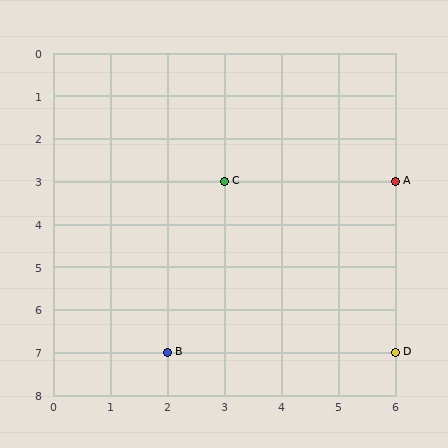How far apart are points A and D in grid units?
Points A and D are 4 rows apart.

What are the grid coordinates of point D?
Point D is at grid coordinates (6, 7).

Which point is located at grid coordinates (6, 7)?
Point D is at (6, 7).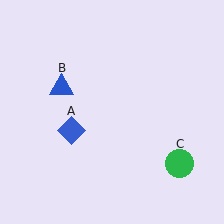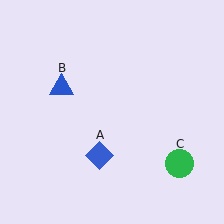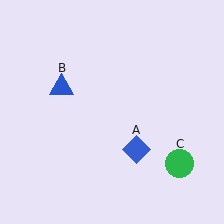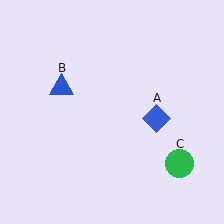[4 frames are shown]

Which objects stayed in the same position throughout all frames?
Blue triangle (object B) and green circle (object C) remained stationary.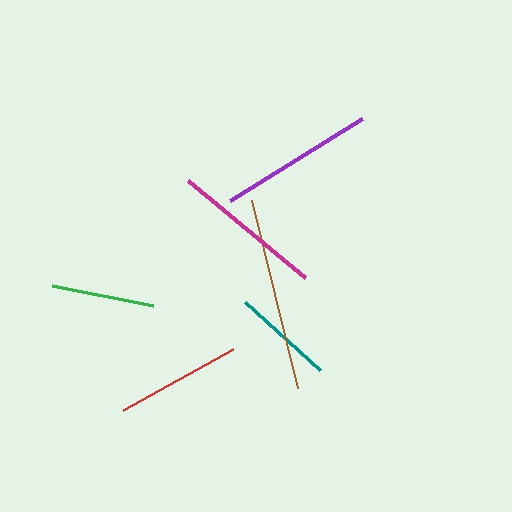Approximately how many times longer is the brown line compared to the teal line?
The brown line is approximately 1.9 times the length of the teal line.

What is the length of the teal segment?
The teal segment is approximately 101 pixels long.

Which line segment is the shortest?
The teal line is the shortest at approximately 101 pixels.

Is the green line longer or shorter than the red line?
The red line is longer than the green line.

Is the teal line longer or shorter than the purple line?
The purple line is longer than the teal line.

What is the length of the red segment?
The red segment is approximately 125 pixels long.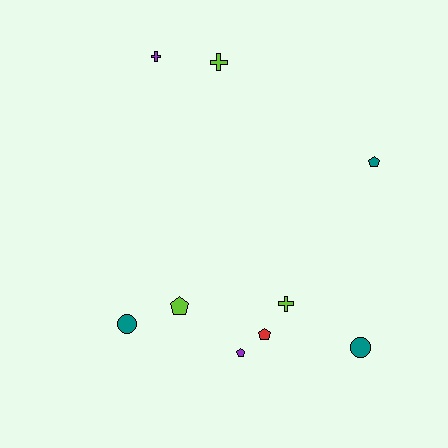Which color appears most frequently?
Lime, with 3 objects.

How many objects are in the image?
There are 9 objects.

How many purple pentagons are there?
There is 1 purple pentagon.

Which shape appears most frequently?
Pentagon, with 4 objects.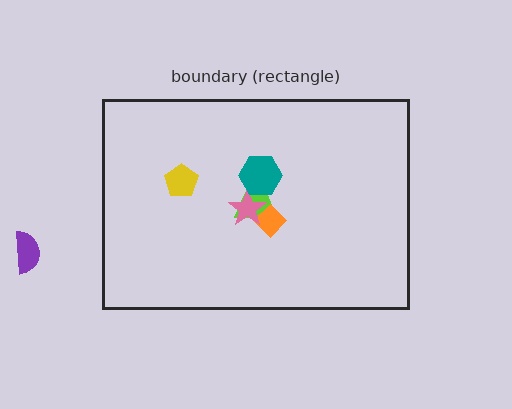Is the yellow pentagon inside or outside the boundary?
Inside.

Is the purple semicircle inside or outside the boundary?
Outside.